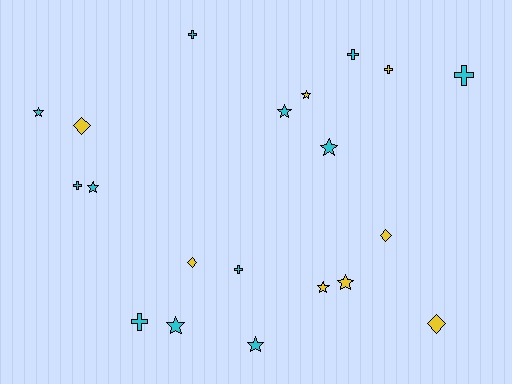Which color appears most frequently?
Cyan, with 12 objects.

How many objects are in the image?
There are 20 objects.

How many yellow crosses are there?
There is 1 yellow cross.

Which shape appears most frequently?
Star, with 9 objects.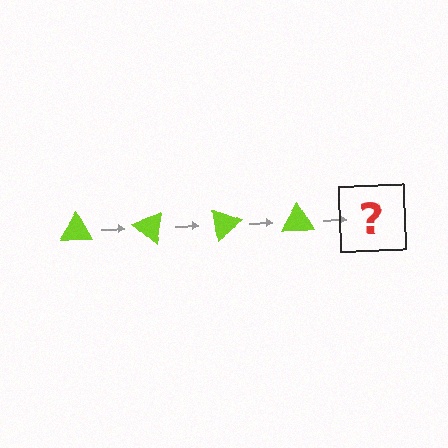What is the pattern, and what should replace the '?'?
The pattern is that the triangle rotates 40 degrees each step. The '?' should be a lime triangle rotated 160 degrees.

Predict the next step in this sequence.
The next step is a lime triangle rotated 160 degrees.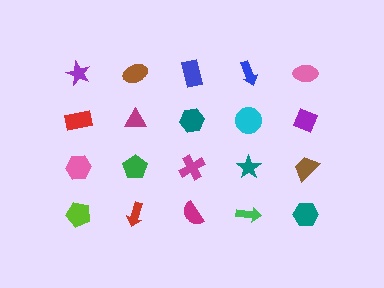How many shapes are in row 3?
5 shapes.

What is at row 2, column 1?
A red rectangle.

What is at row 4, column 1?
A lime pentagon.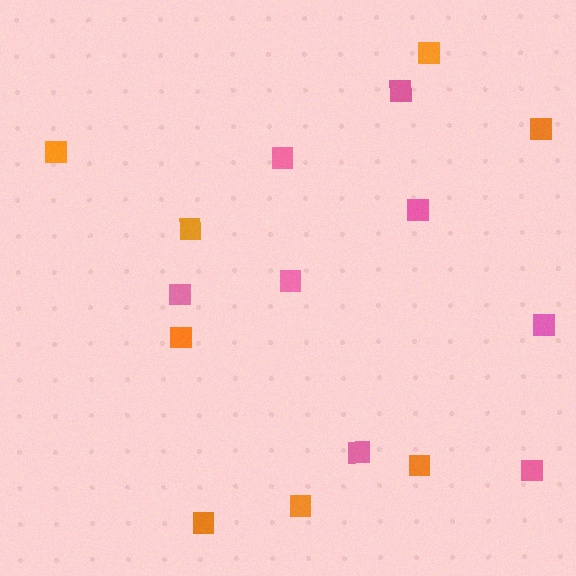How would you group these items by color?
There are 2 groups: one group of orange squares (8) and one group of pink squares (8).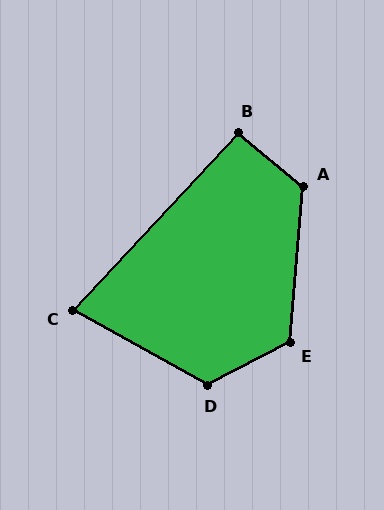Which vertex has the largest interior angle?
A, at approximately 125 degrees.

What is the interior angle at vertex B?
Approximately 93 degrees (approximately right).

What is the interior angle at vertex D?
Approximately 123 degrees (obtuse).